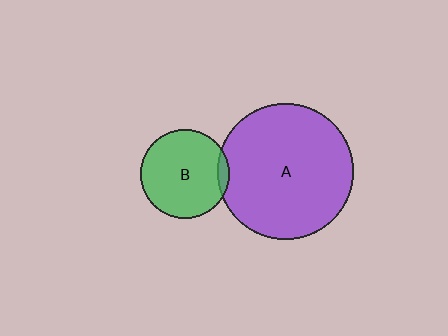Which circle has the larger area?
Circle A (purple).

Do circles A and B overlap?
Yes.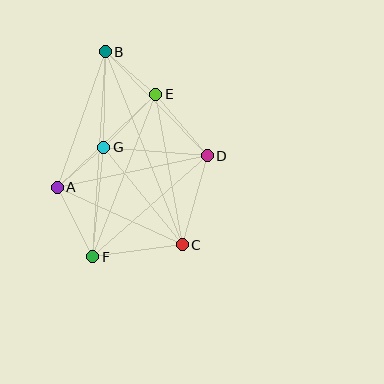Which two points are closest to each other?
Points A and G are closest to each other.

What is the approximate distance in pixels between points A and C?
The distance between A and C is approximately 138 pixels.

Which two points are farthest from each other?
Points B and C are farthest from each other.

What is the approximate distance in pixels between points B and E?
The distance between B and E is approximately 66 pixels.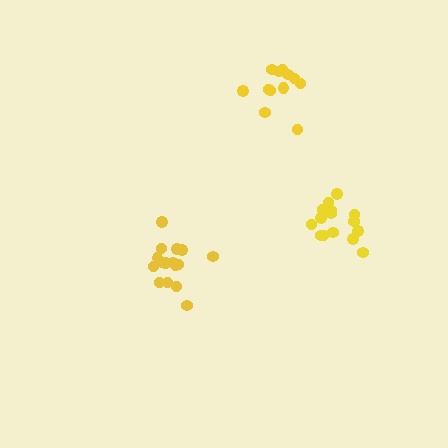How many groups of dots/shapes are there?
There are 3 groups.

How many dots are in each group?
Group 1: 17 dots, Group 2: 12 dots, Group 3: 15 dots (44 total).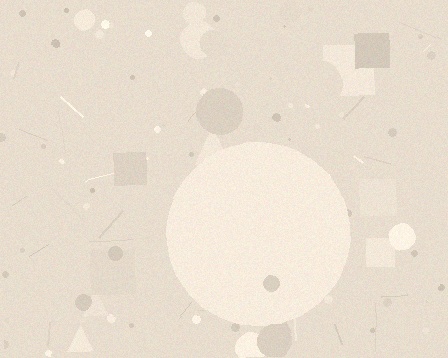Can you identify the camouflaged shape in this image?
The camouflaged shape is a circle.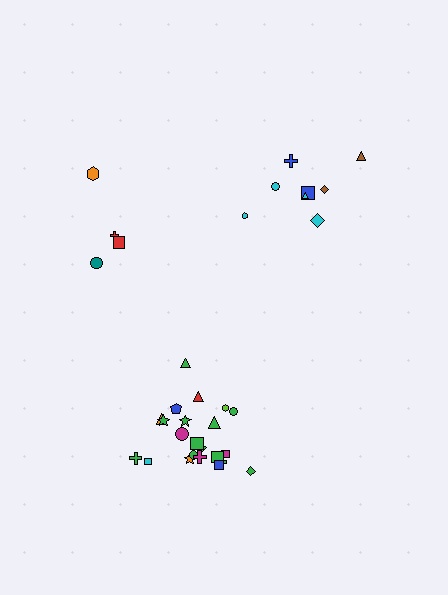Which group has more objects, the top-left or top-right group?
The top-right group.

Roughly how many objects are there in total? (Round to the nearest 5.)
Roughly 35 objects in total.